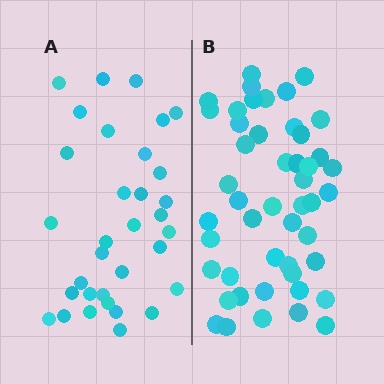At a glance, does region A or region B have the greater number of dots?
Region B (the right region) has more dots.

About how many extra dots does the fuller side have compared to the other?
Region B has approximately 15 more dots than region A.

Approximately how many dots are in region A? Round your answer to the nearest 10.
About 30 dots. (The exact count is 33, which rounds to 30.)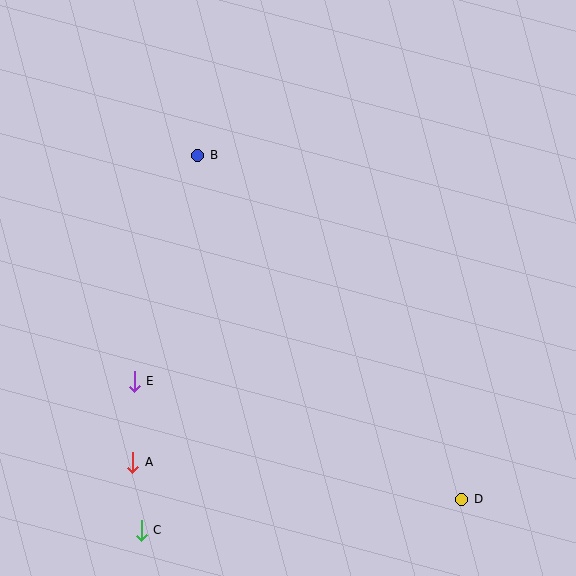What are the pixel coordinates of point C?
Point C is at (141, 530).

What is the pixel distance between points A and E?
The distance between A and E is 81 pixels.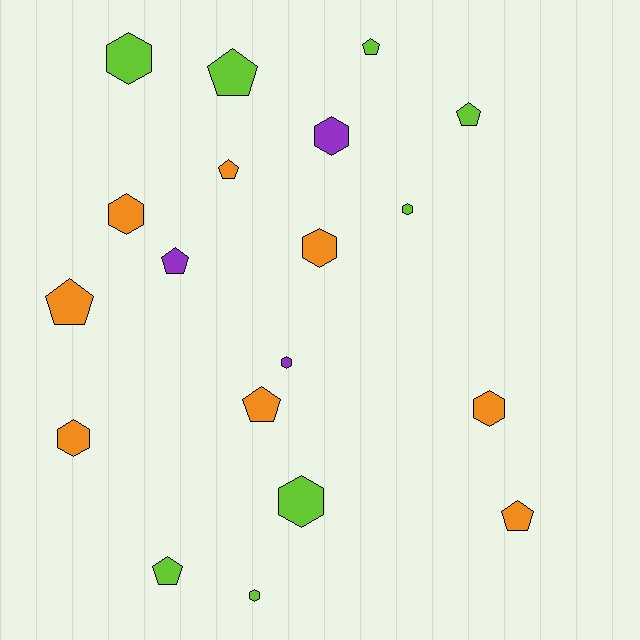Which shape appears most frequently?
Hexagon, with 10 objects.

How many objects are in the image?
There are 19 objects.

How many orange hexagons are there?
There are 4 orange hexagons.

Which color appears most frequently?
Lime, with 8 objects.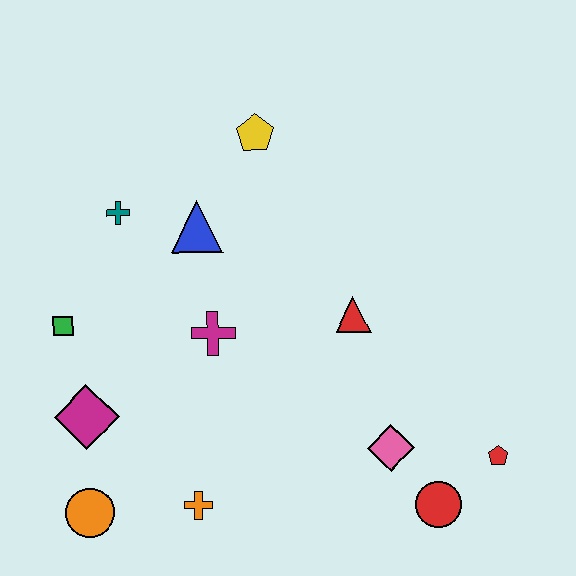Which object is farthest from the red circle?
The teal cross is farthest from the red circle.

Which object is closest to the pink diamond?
The red circle is closest to the pink diamond.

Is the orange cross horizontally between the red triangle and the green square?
Yes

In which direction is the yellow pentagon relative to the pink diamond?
The yellow pentagon is above the pink diamond.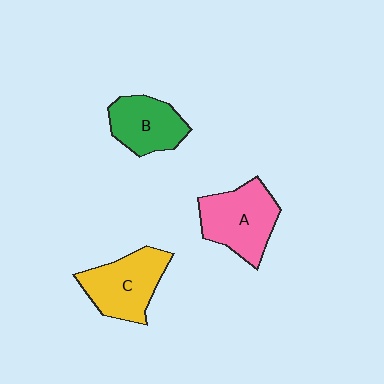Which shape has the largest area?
Shape A (pink).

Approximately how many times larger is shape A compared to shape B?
Approximately 1.3 times.